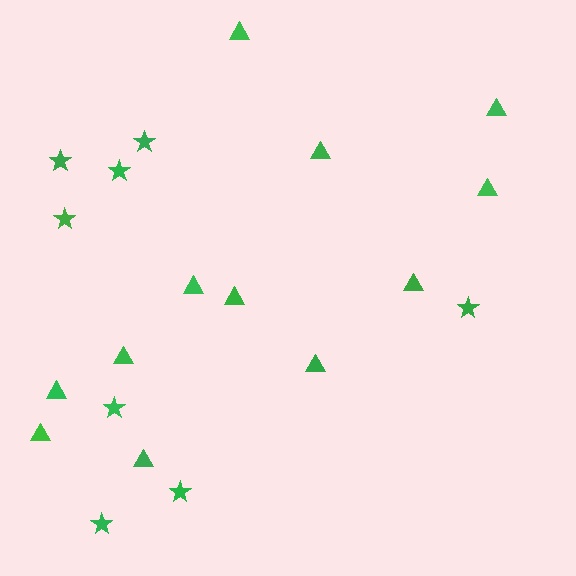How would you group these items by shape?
There are 2 groups: one group of triangles (12) and one group of stars (8).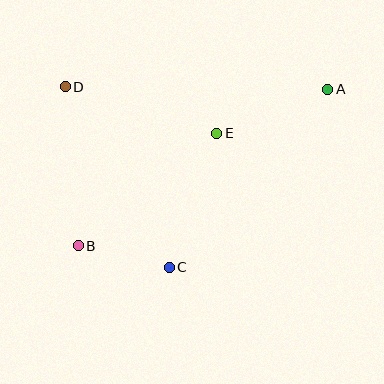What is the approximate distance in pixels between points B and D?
The distance between B and D is approximately 159 pixels.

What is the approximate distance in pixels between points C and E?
The distance between C and E is approximately 142 pixels.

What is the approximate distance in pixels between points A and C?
The distance between A and C is approximately 238 pixels.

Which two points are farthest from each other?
Points A and B are farthest from each other.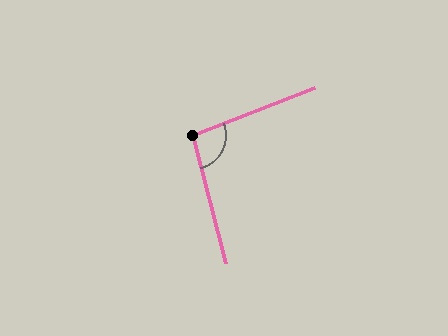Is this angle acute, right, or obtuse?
It is obtuse.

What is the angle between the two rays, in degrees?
Approximately 97 degrees.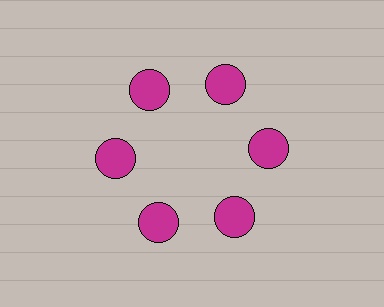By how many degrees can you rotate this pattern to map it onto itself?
The pattern maps onto itself every 60 degrees of rotation.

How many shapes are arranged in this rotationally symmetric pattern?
There are 6 shapes, arranged in 6 groups of 1.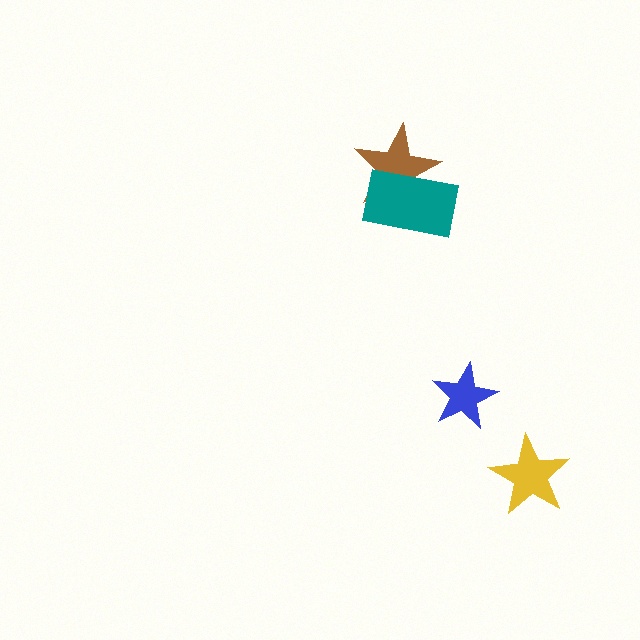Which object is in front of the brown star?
The teal rectangle is in front of the brown star.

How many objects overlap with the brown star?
1 object overlaps with the brown star.